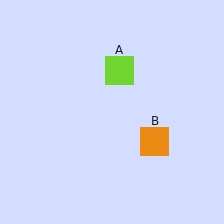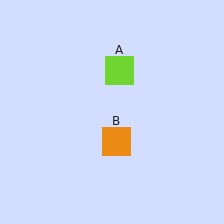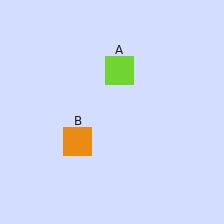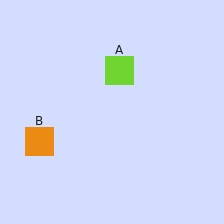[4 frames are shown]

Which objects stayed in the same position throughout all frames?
Lime square (object A) remained stationary.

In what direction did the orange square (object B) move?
The orange square (object B) moved left.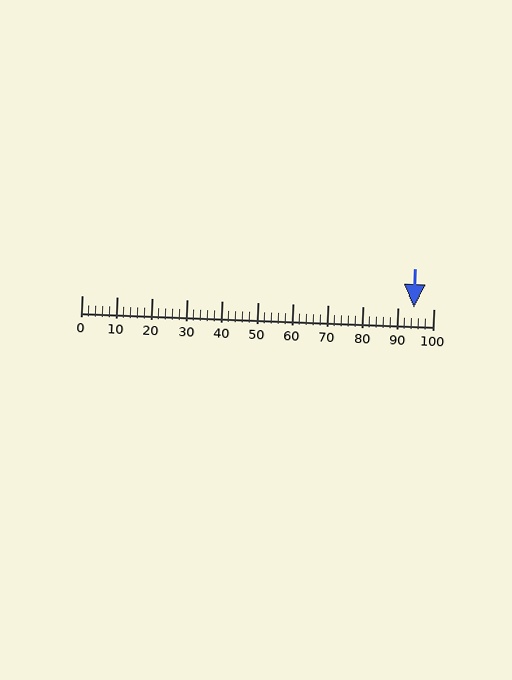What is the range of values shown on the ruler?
The ruler shows values from 0 to 100.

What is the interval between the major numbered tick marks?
The major tick marks are spaced 10 units apart.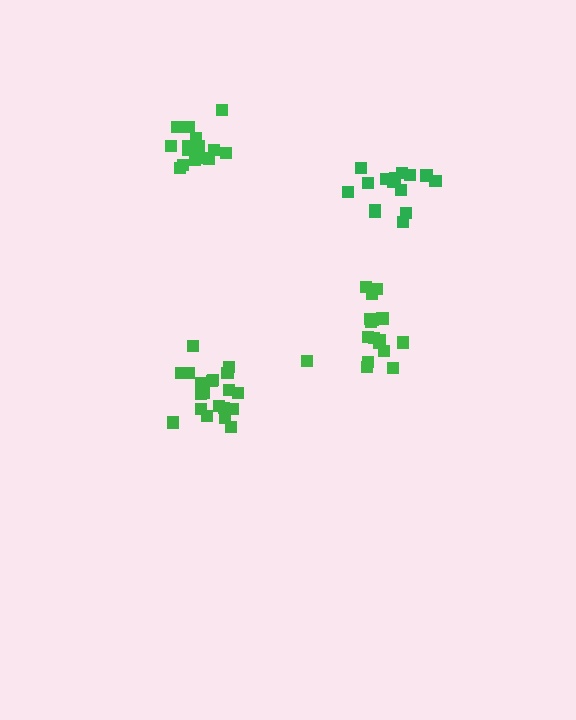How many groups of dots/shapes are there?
There are 4 groups.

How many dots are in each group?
Group 1: 15 dots, Group 2: 17 dots, Group 3: 20 dots, Group 4: 16 dots (68 total).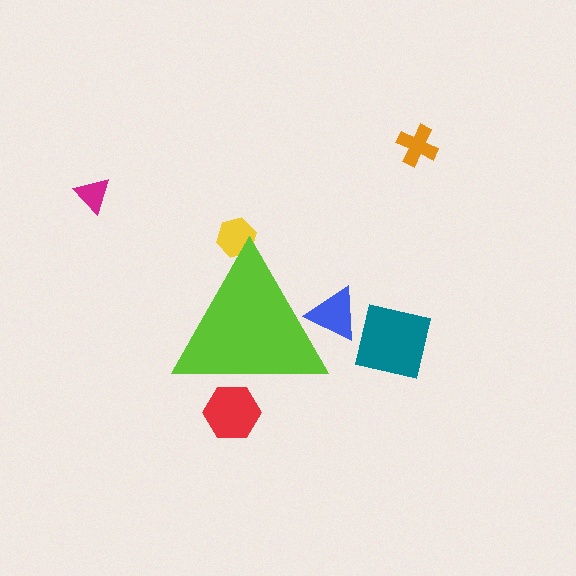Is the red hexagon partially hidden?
Yes, the red hexagon is partially hidden behind the lime triangle.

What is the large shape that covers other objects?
A lime triangle.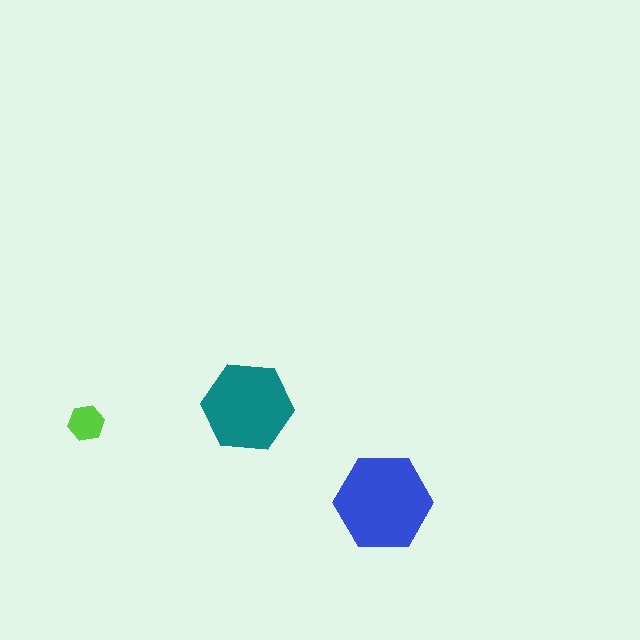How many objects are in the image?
There are 3 objects in the image.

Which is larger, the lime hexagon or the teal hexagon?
The teal one.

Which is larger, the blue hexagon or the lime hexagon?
The blue one.